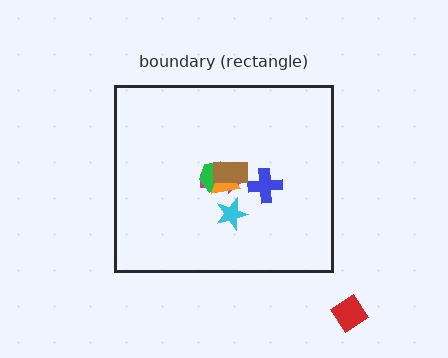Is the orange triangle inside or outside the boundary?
Inside.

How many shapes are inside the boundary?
6 inside, 1 outside.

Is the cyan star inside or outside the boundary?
Inside.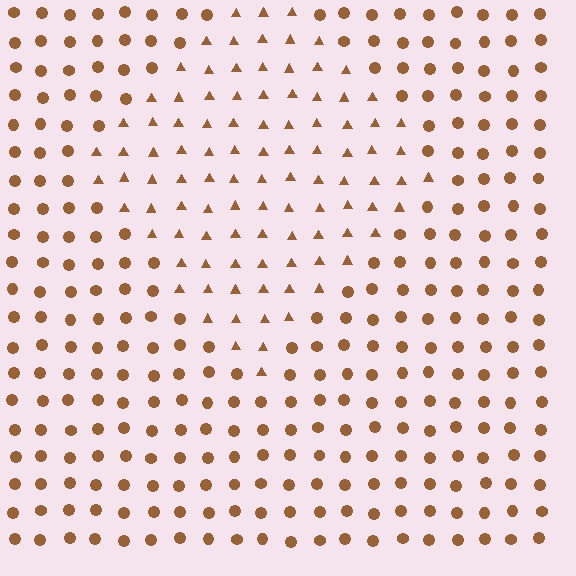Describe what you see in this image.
The image is filled with small brown elements arranged in a uniform grid. A diamond-shaped region contains triangles, while the surrounding area contains circles. The boundary is defined purely by the change in element shape.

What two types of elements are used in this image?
The image uses triangles inside the diamond region and circles outside it.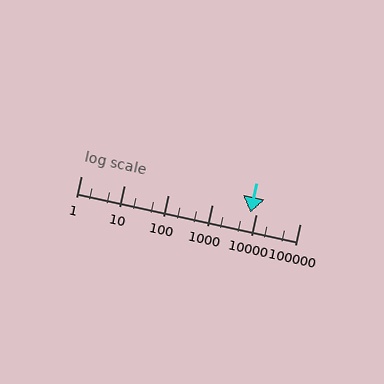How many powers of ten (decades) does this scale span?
The scale spans 5 decades, from 1 to 100000.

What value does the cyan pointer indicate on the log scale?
The pointer indicates approximately 7300.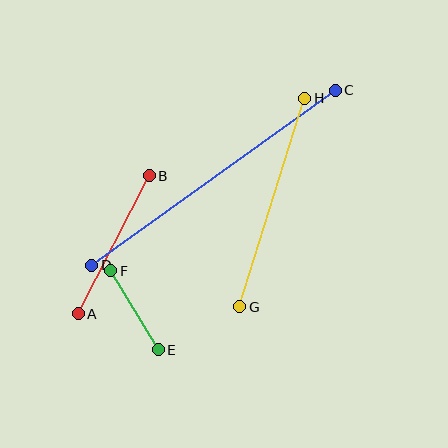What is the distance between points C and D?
The distance is approximately 300 pixels.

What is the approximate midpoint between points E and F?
The midpoint is at approximately (134, 310) pixels.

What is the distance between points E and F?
The distance is approximately 92 pixels.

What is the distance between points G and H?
The distance is approximately 218 pixels.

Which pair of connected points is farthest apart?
Points C and D are farthest apart.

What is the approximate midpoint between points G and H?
The midpoint is at approximately (272, 202) pixels.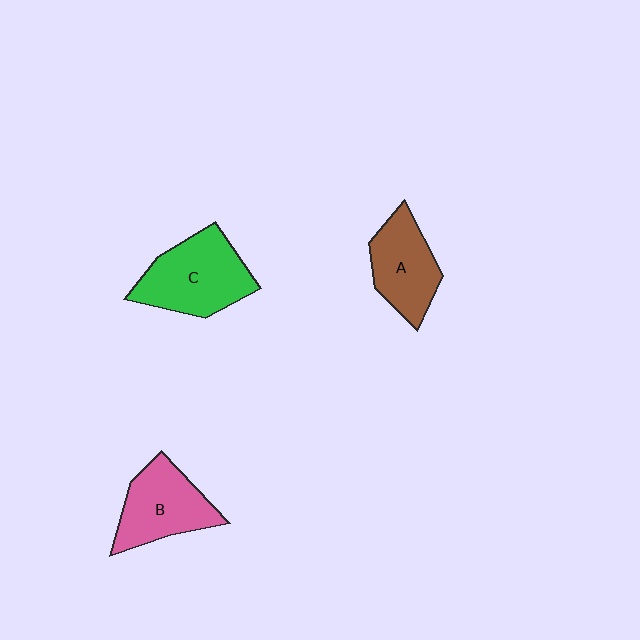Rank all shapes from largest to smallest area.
From largest to smallest: C (green), B (pink), A (brown).